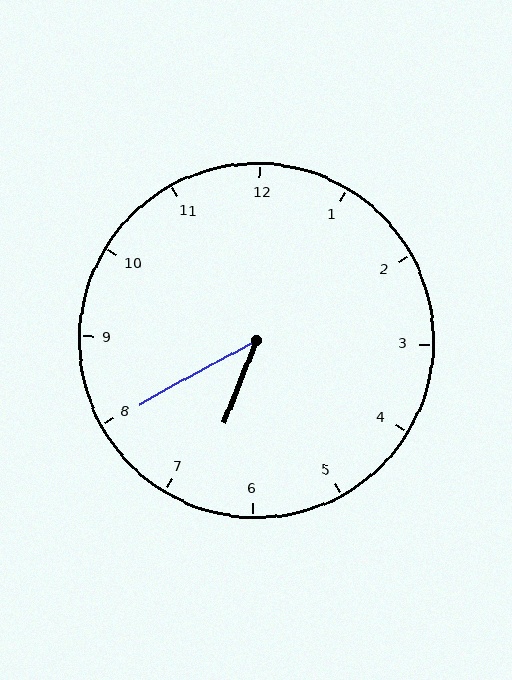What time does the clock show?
6:40.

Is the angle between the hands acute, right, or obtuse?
It is acute.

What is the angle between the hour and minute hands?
Approximately 40 degrees.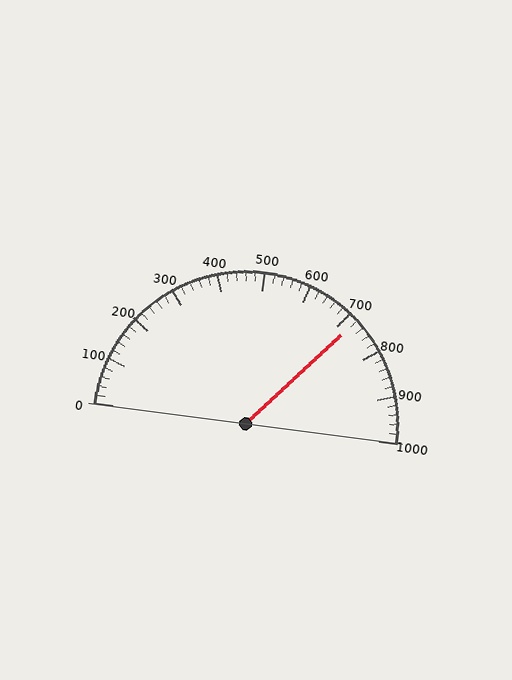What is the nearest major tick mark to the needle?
The nearest major tick mark is 700.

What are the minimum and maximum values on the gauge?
The gauge ranges from 0 to 1000.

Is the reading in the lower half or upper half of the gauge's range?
The reading is in the upper half of the range (0 to 1000).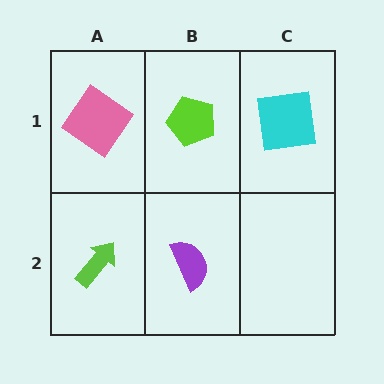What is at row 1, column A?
A pink diamond.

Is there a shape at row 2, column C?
No, that cell is empty.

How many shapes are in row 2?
2 shapes.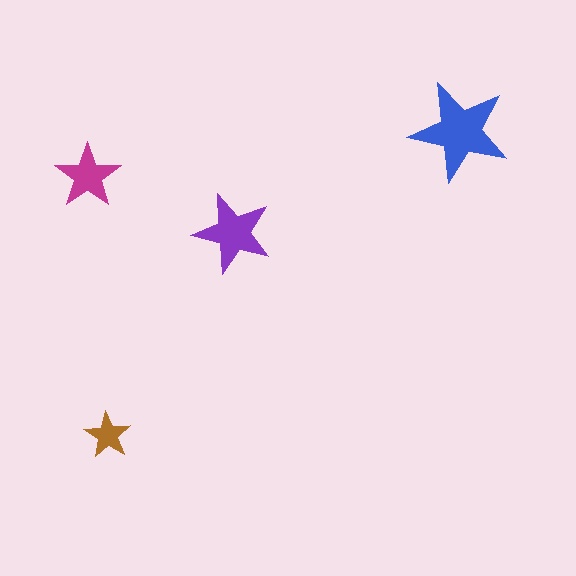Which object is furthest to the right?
The blue star is rightmost.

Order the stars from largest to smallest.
the blue one, the purple one, the magenta one, the brown one.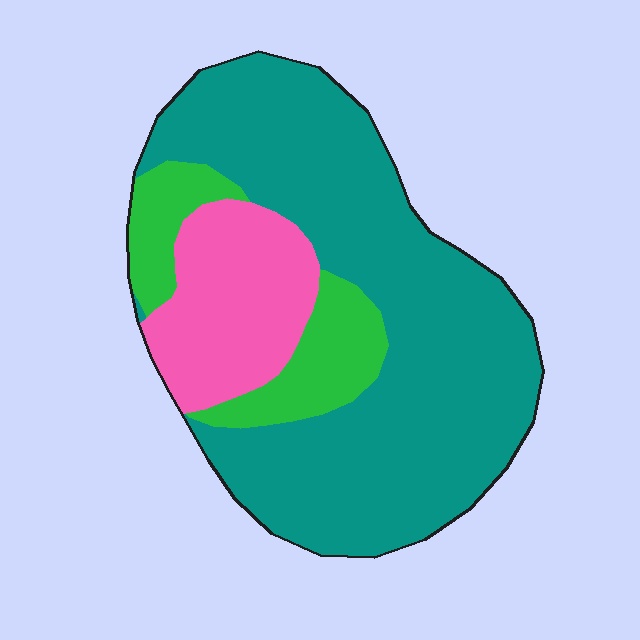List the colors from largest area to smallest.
From largest to smallest: teal, pink, green.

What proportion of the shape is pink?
Pink covers roughly 20% of the shape.